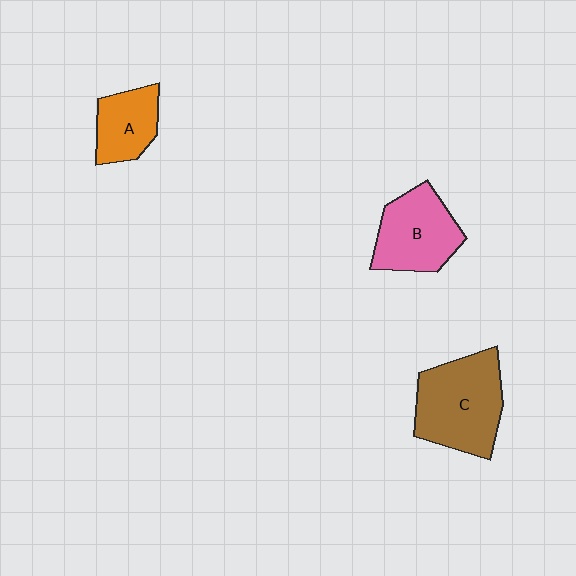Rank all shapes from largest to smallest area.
From largest to smallest: C (brown), B (pink), A (orange).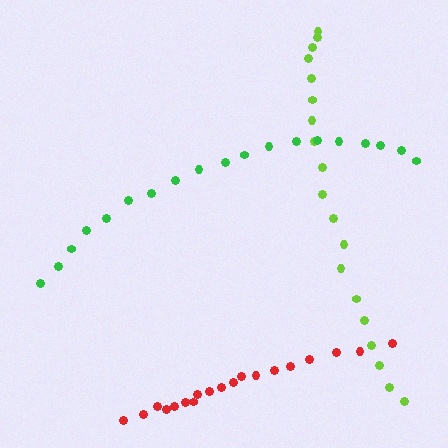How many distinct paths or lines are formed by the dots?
There are 3 distinct paths.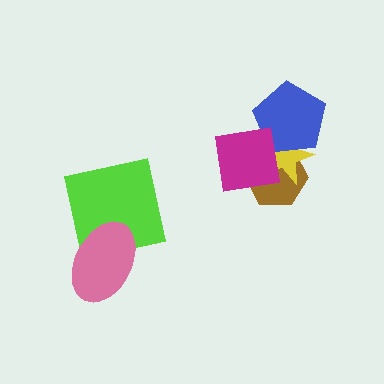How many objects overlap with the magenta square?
3 objects overlap with the magenta square.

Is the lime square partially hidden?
Yes, it is partially covered by another shape.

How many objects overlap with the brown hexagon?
3 objects overlap with the brown hexagon.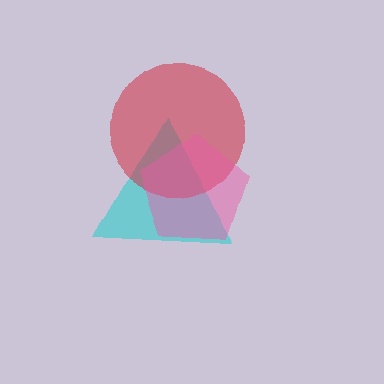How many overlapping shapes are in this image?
There are 3 overlapping shapes in the image.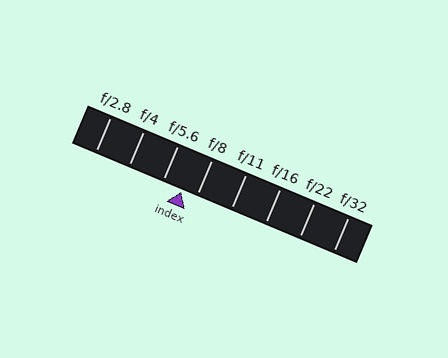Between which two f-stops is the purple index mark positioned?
The index mark is between f/5.6 and f/8.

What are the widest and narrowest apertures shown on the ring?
The widest aperture shown is f/2.8 and the narrowest is f/32.